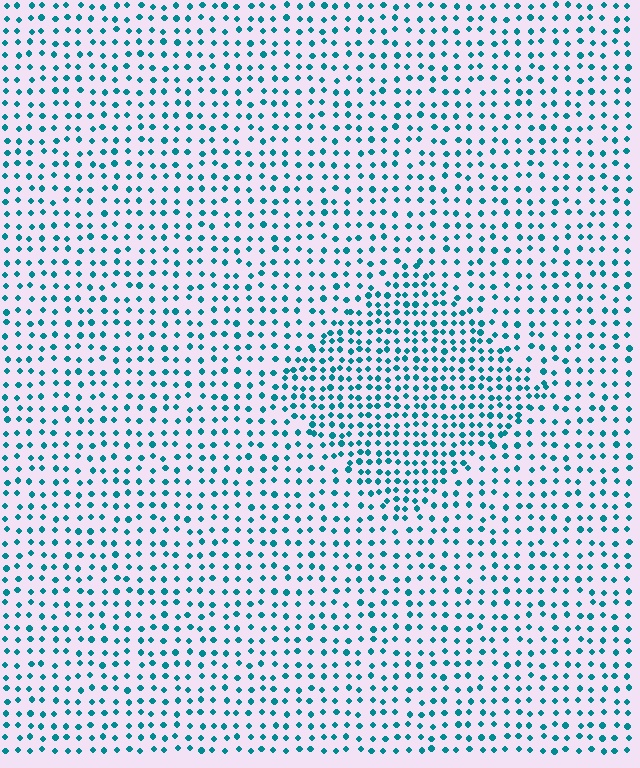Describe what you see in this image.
The image contains small teal elements arranged at two different densities. A diamond-shaped region is visible where the elements are more densely packed than the surrounding area.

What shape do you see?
I see a diamond.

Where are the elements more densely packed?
The elements are more densely packed inside the diamond boundary.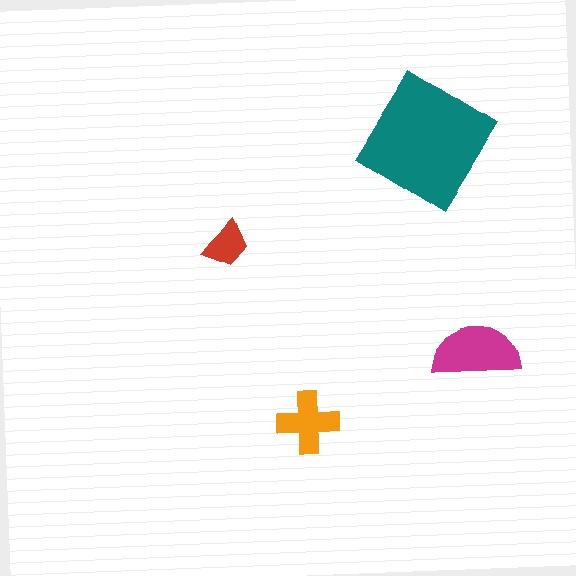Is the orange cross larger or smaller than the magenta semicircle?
Smaller.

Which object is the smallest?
The red trapezoid.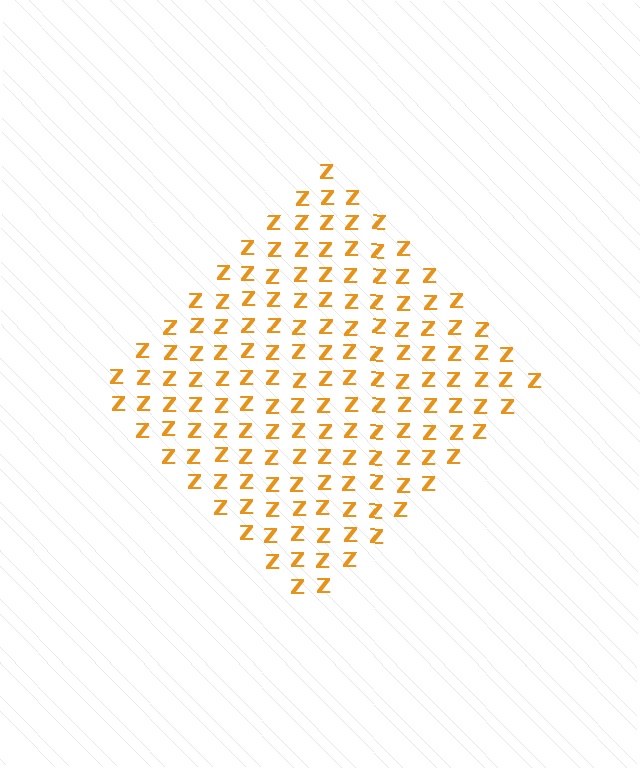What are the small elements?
The small elements are letter Z's.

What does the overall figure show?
The overall figure shows a diamond.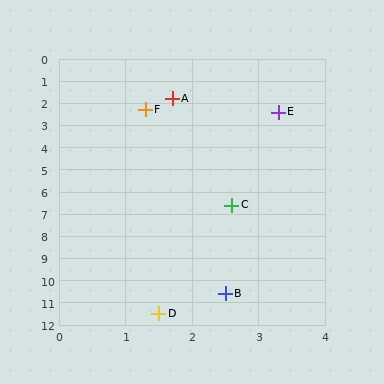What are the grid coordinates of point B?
Point B is at approximately (2.5, 10.6).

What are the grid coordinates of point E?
Point E is at approximately (3.3, 2.4).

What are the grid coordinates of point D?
Point D is at approximately (1.5, 11.5).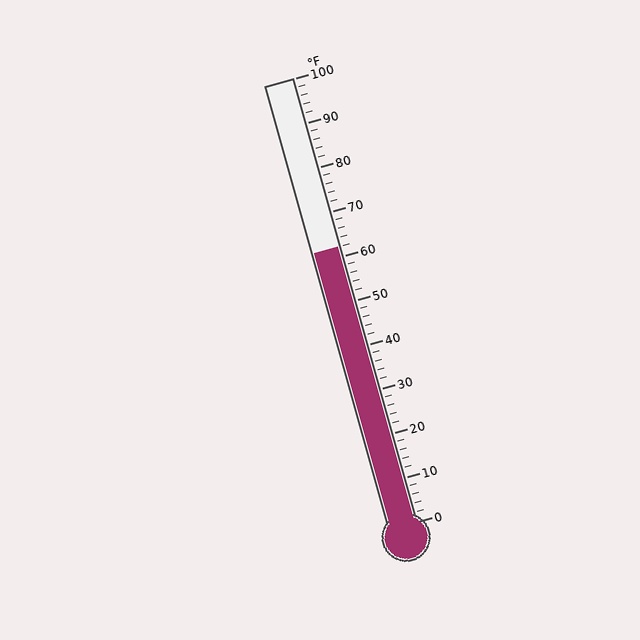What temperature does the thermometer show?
The thermometer shows approximately 62°F.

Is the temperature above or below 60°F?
The temperature is above 60°F.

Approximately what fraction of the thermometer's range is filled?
The thermometer is filled to approximately 60% of its range.